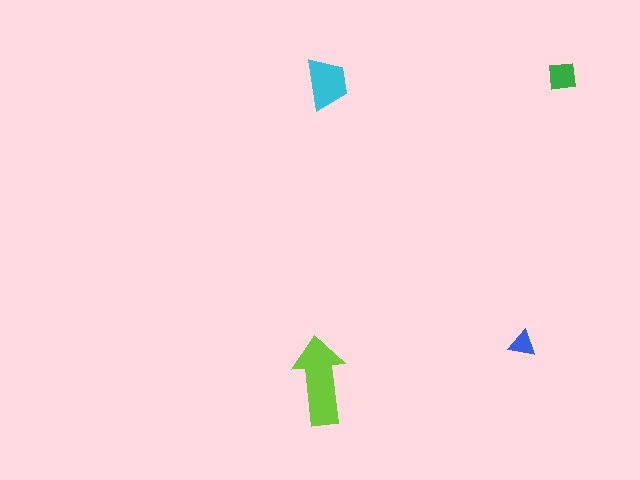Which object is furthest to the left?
The lime arrow is leftmost.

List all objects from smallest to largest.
The blue triangle, the green square, the cyan trapezoid, the lime arrow.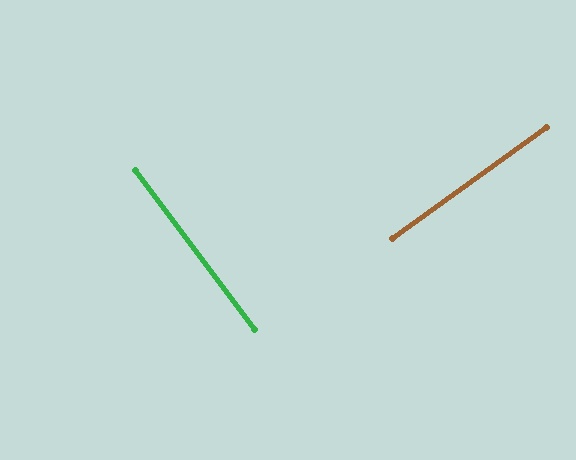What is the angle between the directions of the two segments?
Approximately 89 degrees.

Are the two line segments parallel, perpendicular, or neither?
Perpendicular — they meet at approximately 89°.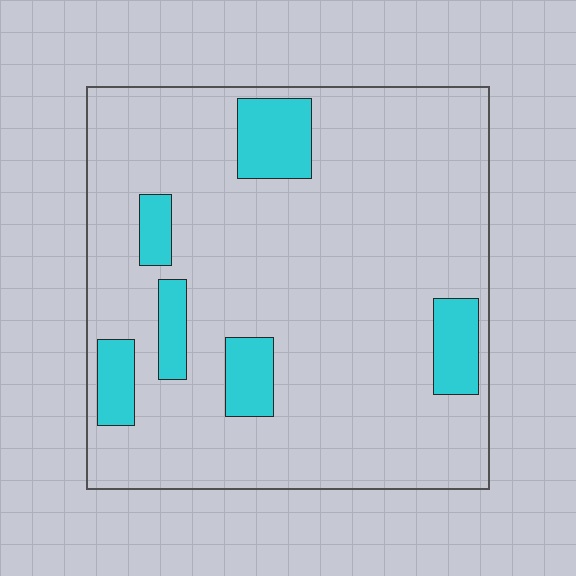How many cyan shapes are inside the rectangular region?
6.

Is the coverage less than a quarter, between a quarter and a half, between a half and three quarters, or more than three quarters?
Less than a quarter.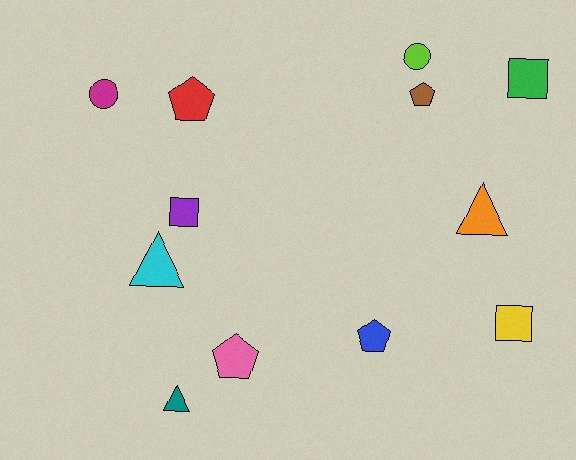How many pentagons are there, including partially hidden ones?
There are 4 pentagons.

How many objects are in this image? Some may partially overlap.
There are 12 objects.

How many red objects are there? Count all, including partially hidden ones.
There is 1 red object.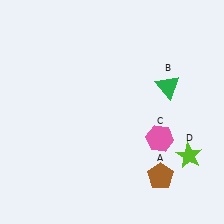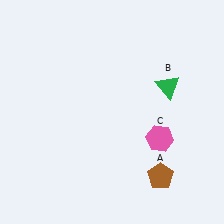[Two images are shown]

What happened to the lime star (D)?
The lime star (D) was removed in Image 2. It was in the bottom-right area of Image 1.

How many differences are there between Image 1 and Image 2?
There is 1 difference between the two images.